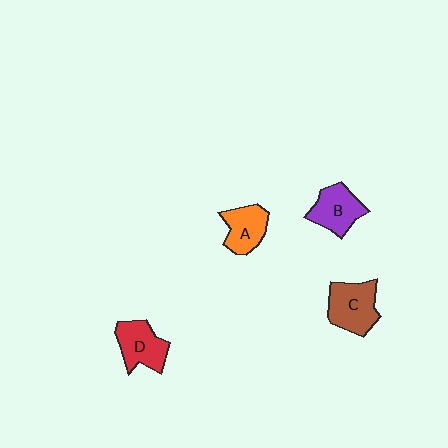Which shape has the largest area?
Shape C (brown).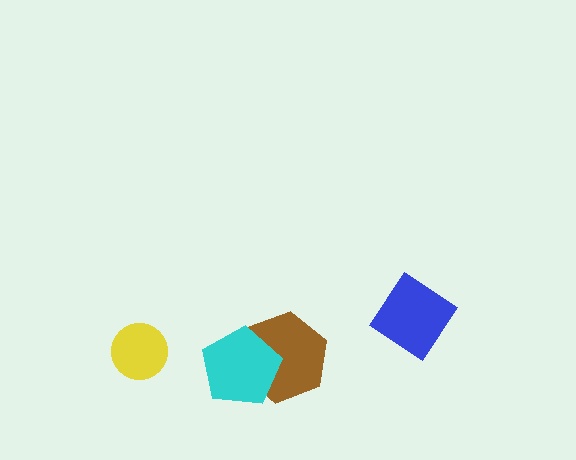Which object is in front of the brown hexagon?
The cyan pentagon is in front of the brown hexagon.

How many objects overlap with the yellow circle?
0 objects overlap with the yellow circle.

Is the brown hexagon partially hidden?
Yes, it is partially covered by another shape.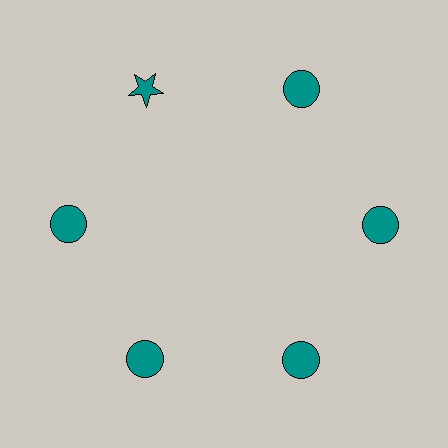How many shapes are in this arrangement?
There are 6 shapes arranged in a ring pattern.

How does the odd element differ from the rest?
It has a different shape: star instead of circle.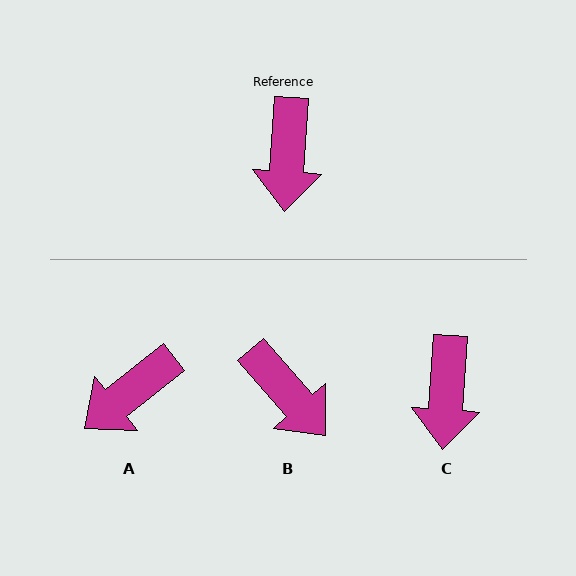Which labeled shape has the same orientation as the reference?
C.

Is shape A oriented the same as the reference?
No, it is off by about 48 degrees.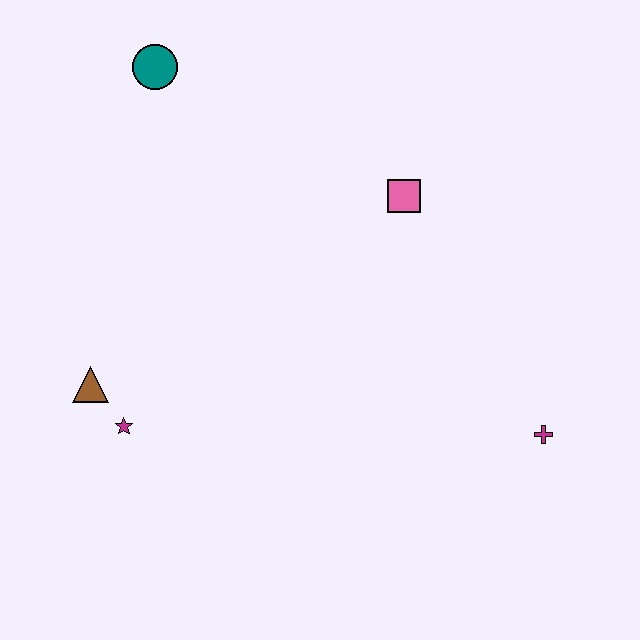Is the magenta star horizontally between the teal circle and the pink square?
No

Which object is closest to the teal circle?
The pink square is closest to the teal circle.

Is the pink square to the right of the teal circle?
Yes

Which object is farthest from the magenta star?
The magenta cross is farthest from the magenta star.